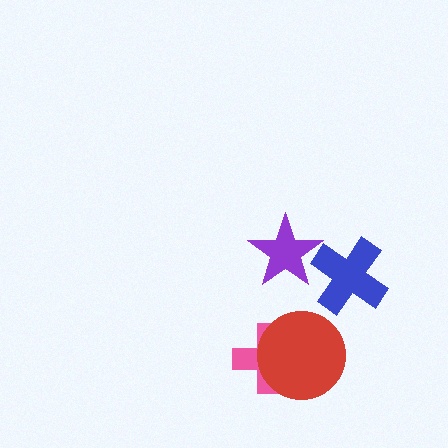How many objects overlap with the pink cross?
1 object overlaps with the pink cross.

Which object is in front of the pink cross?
The red circle is in front of the pink cross.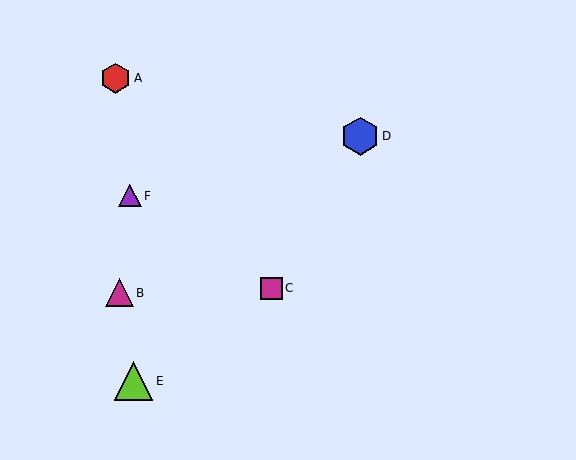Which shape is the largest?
The lime triangle (labeled E) is the largest.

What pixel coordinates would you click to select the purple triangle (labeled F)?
Click at (130, 196) to select the purple triangle F.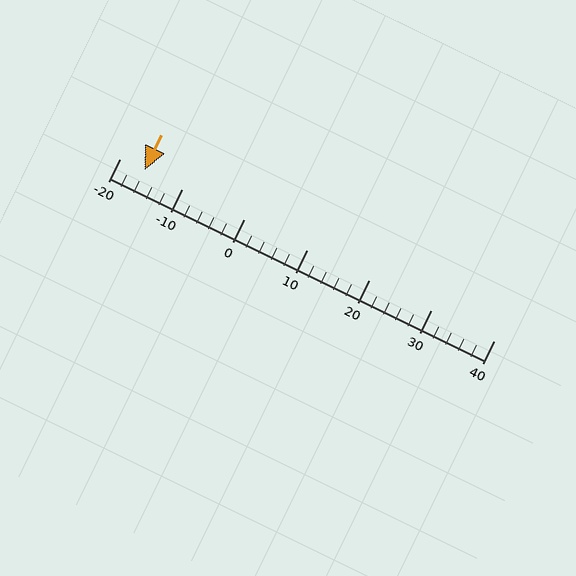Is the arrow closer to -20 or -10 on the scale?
The arrow is closer to -20.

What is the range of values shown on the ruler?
The ruler shows values from -20 to 40.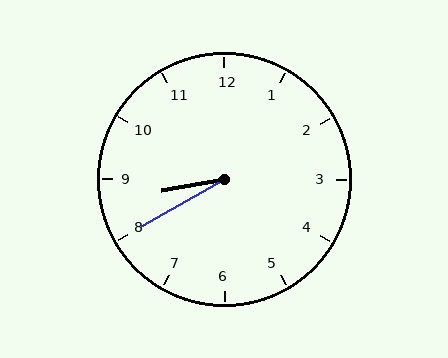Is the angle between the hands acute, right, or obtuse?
It is acute.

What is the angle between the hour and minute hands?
Approximately 20 degrees.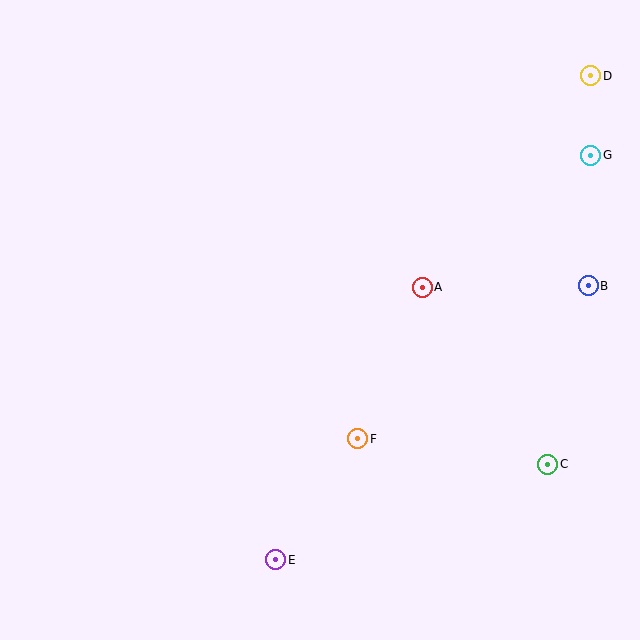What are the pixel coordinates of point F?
Point F is at (358, 439).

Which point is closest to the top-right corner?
Point D is closest to the top-right corner.